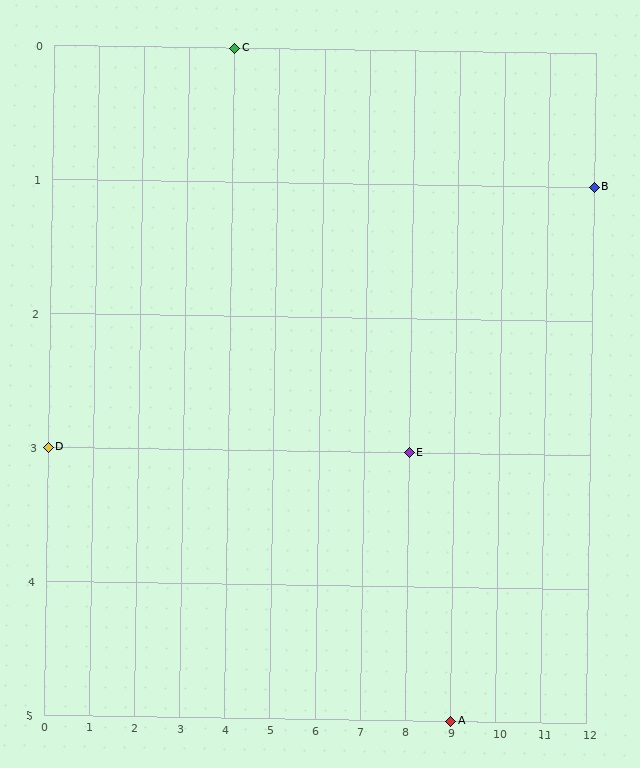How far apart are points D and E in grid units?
Points D and E are 8 columns apart.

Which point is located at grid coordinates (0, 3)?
Point D is at (0, 3).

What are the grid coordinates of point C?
Point C is at grid coordinates (4, 0).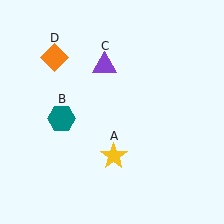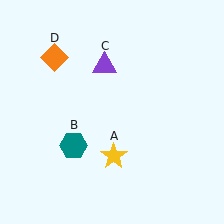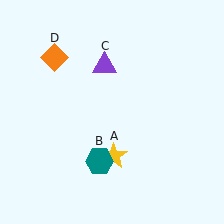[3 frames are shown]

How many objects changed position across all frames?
1 object changed position: teal hexagon (object B).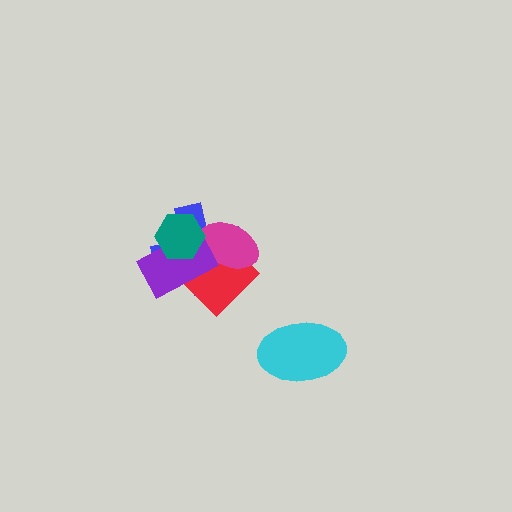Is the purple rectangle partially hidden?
Yes, it is partially covered by another shape.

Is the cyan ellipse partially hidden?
No, no other shape covers it.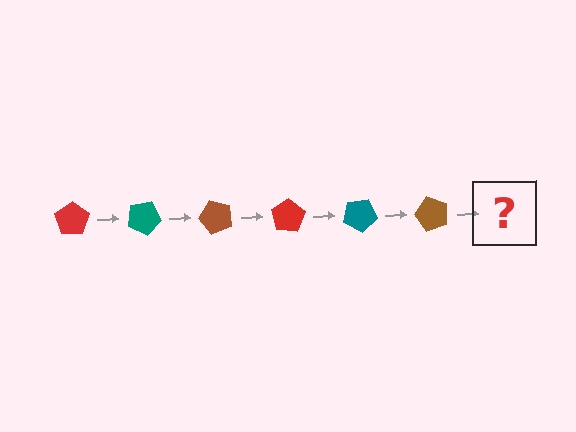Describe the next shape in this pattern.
It should be a red pentagon, rotated 150 degrees from the start.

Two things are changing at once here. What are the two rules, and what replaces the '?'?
The two rules are that it rotates 25 degrees each step and the color cycles through red, teal, and brown. The '?' should be a red pentagon, rotated 150 degrees from the start.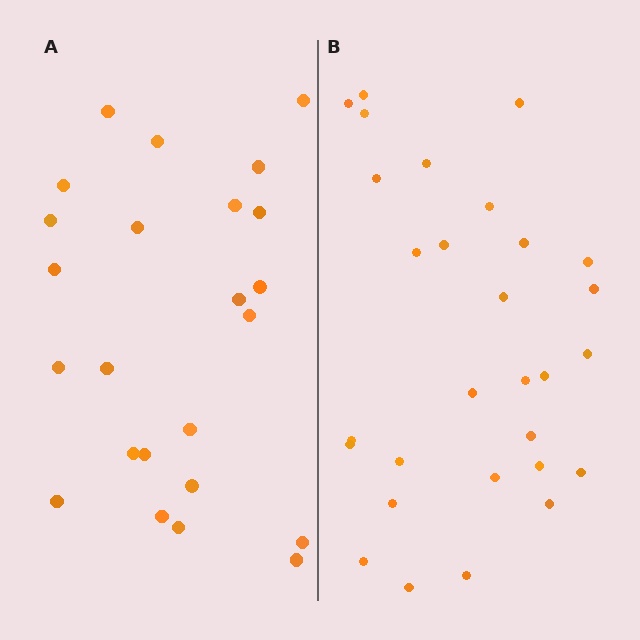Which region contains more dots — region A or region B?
Region B (the right region) has more dots.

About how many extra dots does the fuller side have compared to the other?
Region B has about 5 more dots than region A.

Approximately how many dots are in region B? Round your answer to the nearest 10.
About 30 dots. (The exact count is 29, which rounds to 30.)